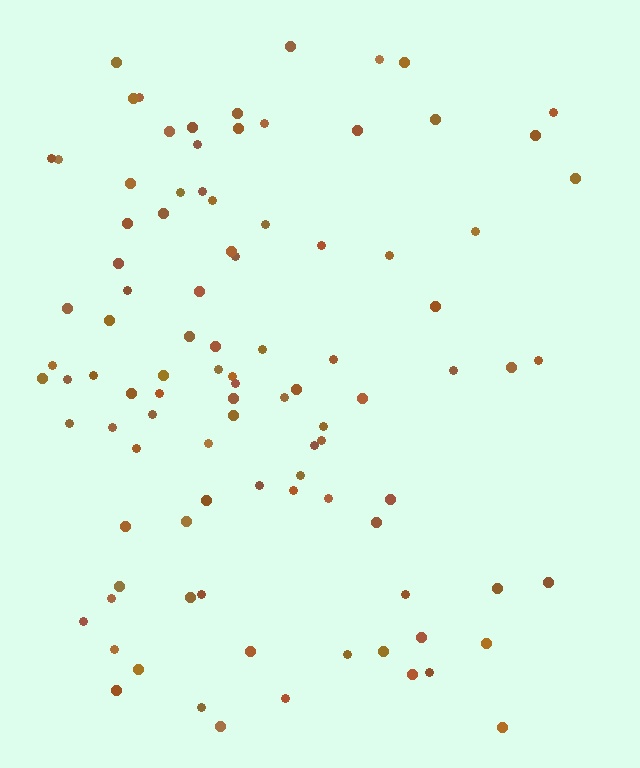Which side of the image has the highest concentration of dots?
The left.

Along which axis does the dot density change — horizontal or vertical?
Horizontal.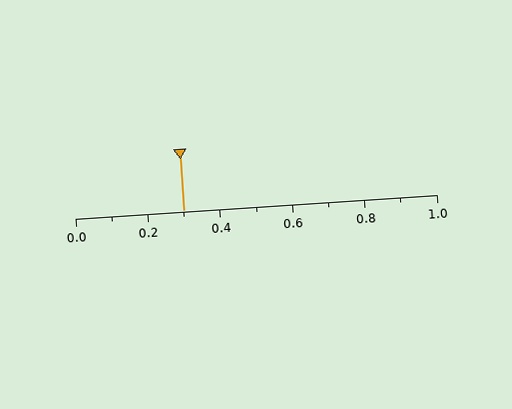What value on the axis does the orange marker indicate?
The marker indicates approximately 0.3.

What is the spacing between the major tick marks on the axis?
The major ticks are spaced 0.2 apart.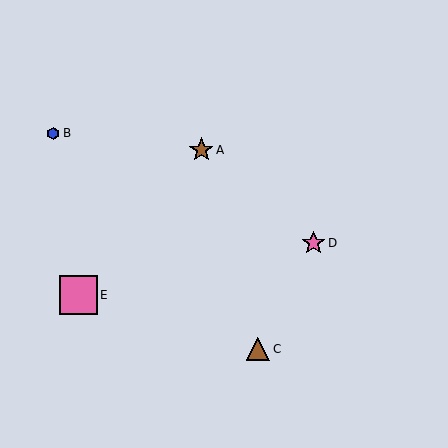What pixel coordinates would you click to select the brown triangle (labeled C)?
Click at (258, 349) to select the brown triangle C.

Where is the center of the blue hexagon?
The center of the blue hexagon is at (53, 133).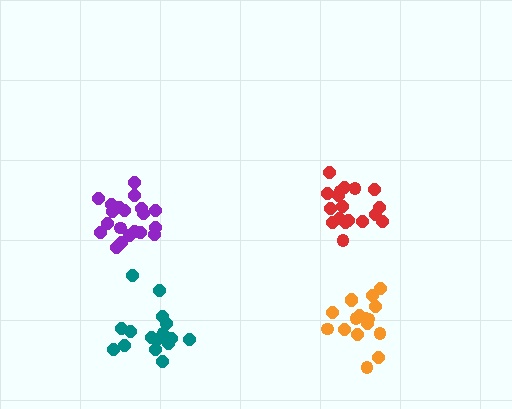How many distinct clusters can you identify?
There are 4 distinct clusters.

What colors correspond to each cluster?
The clusters are colored: purple, teal, orange, red.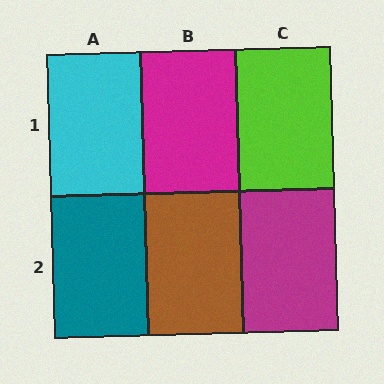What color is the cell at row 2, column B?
Brown.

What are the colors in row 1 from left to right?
Cyan, magenta, lime.